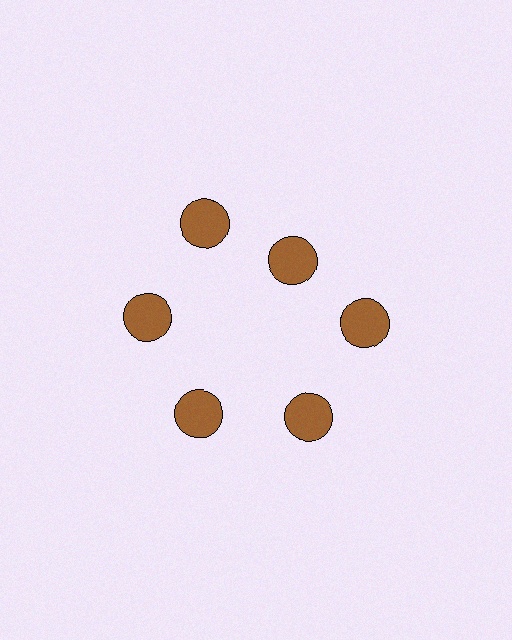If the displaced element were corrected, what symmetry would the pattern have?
It would have 6-fold rotational symmetry — the pattern would map onto itself every 60 degrees.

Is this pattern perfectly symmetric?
No. The 6 brown circles are arranged in a ring, but one element near the 1 o'clock position is pulled inward toward the center, breaking the 6-fold rotational symmetry.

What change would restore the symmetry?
The symmetry would be restored by moving it outward, back onto the ring so that all 6 circles sit at equal angles and equal distance from the center.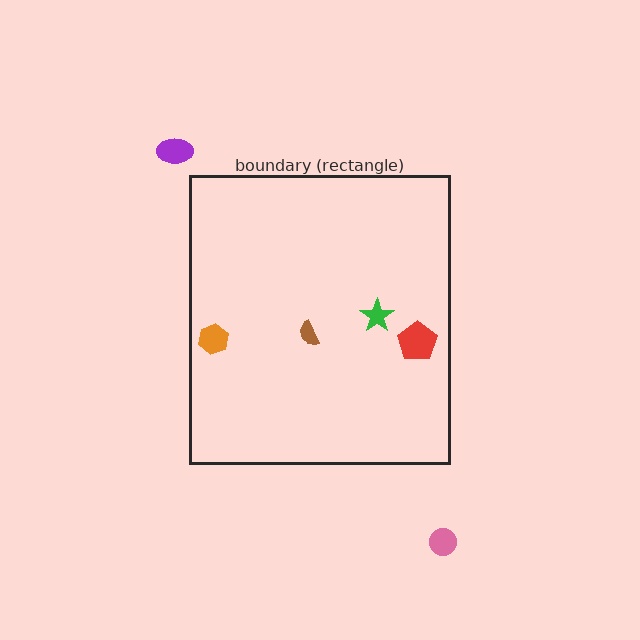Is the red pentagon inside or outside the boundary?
Inside.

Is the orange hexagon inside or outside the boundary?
Inside.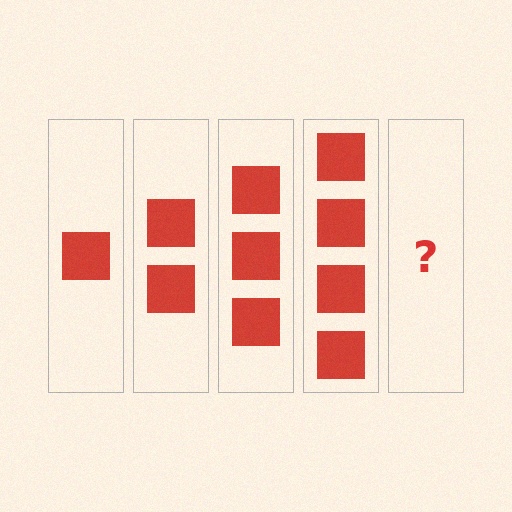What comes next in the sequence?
The next element should be 5 squares.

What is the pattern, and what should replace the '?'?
The pattern is that each step adds one more square. The '?' should be 5 squares.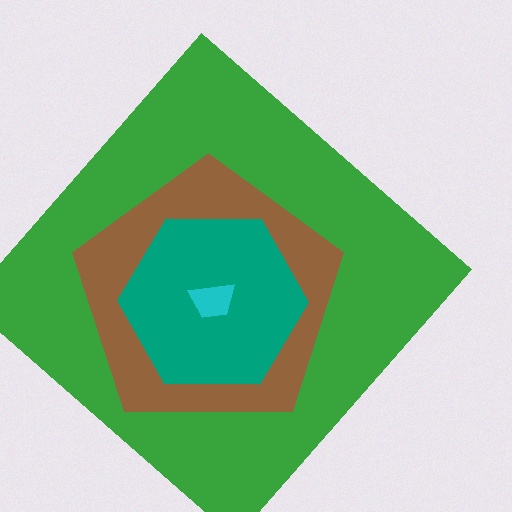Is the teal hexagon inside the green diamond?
Yes.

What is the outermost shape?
The green diamond.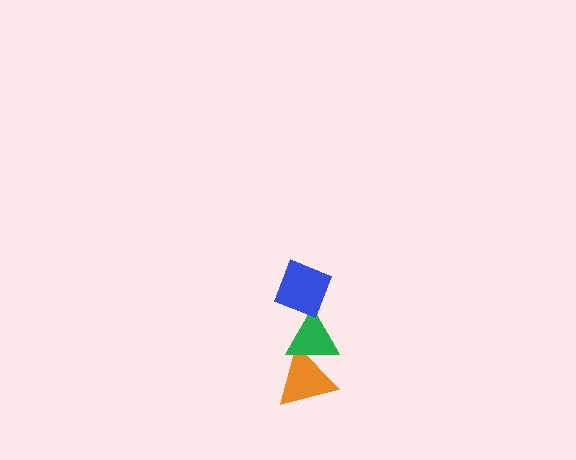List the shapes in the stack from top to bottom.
From top to bottom: the blue diamond, the green triangle, the orange triangle.